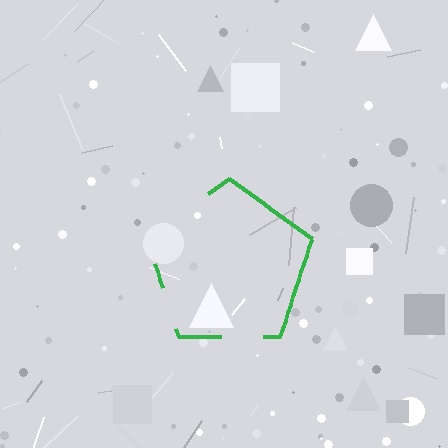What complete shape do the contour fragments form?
The contour fragments form a pentagon.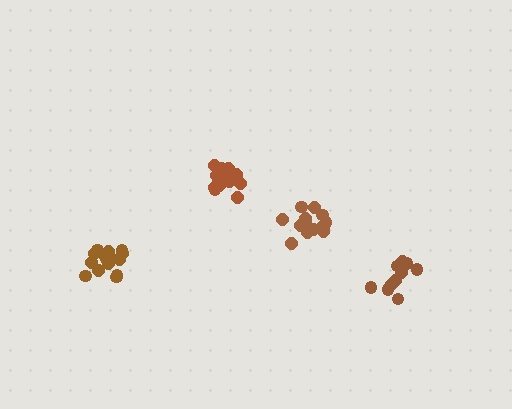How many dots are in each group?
Group 1: 16 dots, Group 2: 10 dots, Group 3: 16 dots, Group 4: 14 dots (56 total).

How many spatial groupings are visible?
There are 4 spatial groupings.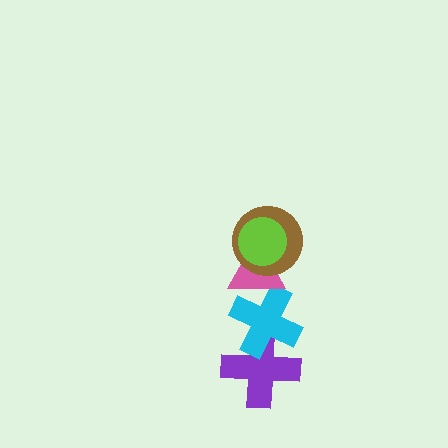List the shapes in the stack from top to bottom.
From top to bottom: the lime circle, the brown circle, the pink triangle, the cyan cross, the purple cross.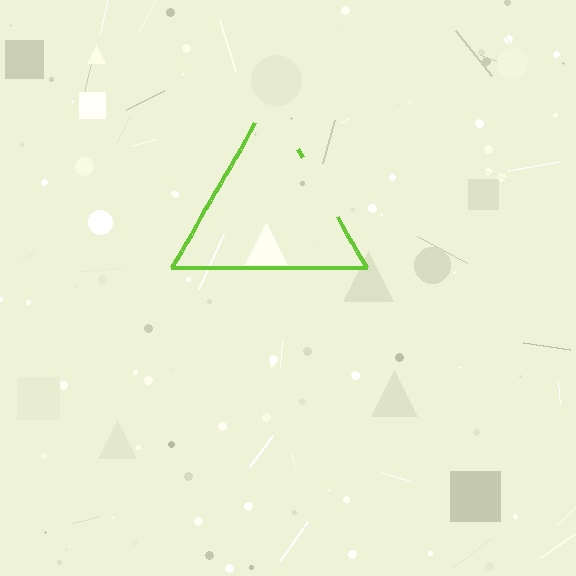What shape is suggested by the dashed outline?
The dashed outline suggests a triangle.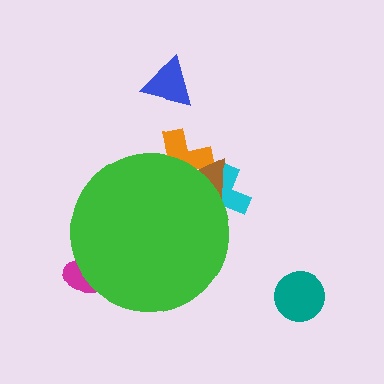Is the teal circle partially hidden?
No, the teal circle is fully visible.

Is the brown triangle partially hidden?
Yes, the brown triangle is partially hidden behind the green circle.